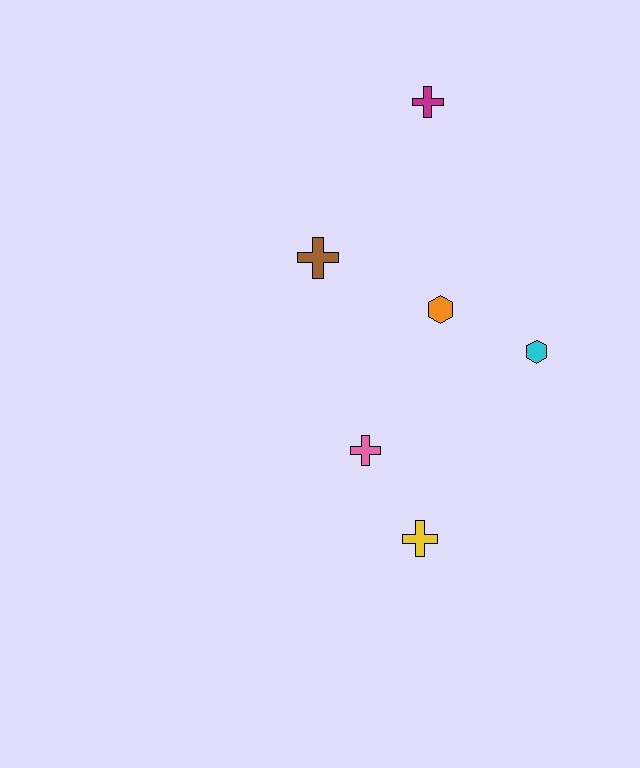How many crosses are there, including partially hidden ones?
There are 4 crosses.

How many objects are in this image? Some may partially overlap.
There are 6 objects.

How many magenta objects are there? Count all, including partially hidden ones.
There is 1 magenta object.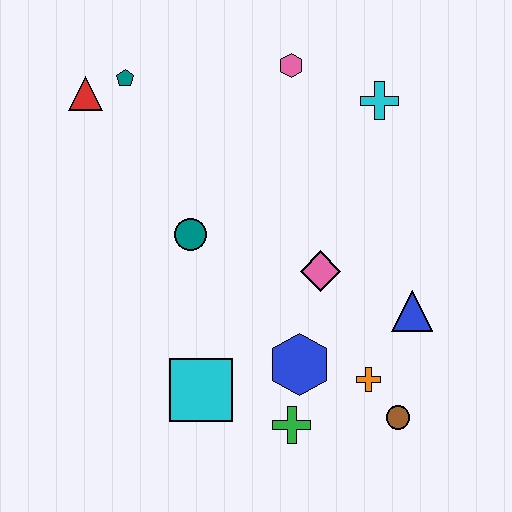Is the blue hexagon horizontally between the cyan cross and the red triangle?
Yes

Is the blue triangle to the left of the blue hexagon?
No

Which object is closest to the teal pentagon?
The red triangle is closest to the teal pentagon.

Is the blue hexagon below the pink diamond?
Yes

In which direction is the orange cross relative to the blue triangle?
The orange cross is below the blue triangle.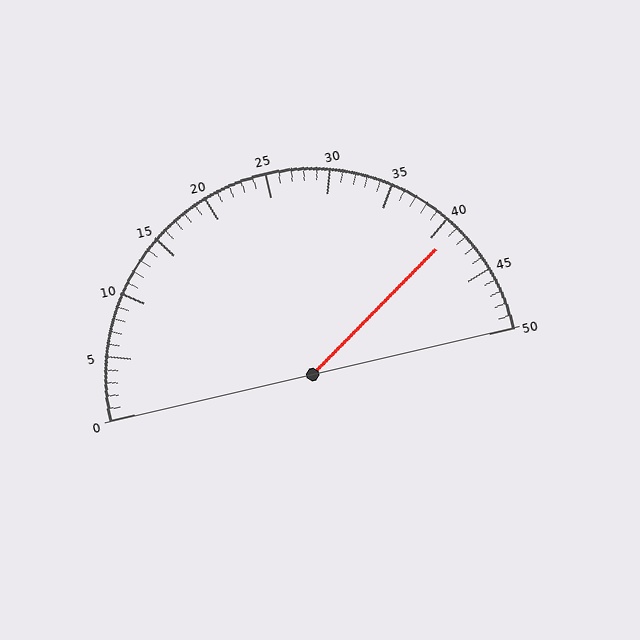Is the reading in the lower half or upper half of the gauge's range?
The reading is in the upper half of the range (0 to 50).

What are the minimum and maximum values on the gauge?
The gauge ranges from 0 to 50.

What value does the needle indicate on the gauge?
The needle indicates approximately 41.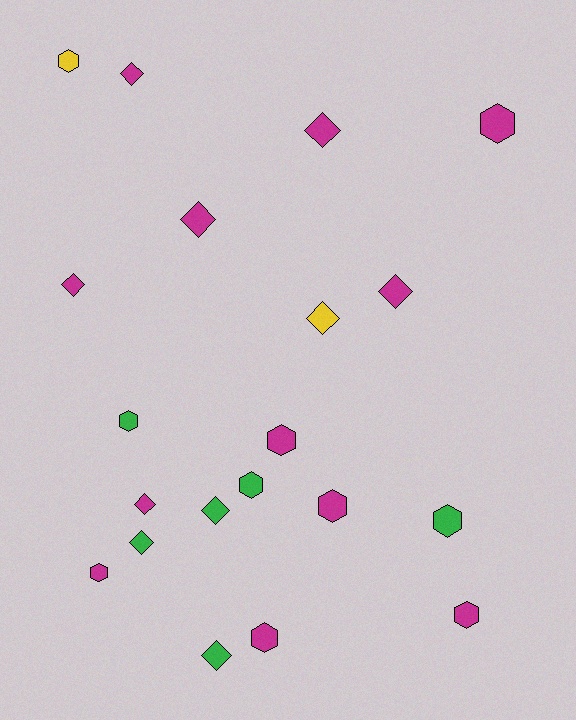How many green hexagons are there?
There are 3 green hexagons.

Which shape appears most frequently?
Diamond, with 10 objects.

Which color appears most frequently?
Magenta, with 12 objects.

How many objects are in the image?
There are 20 objects.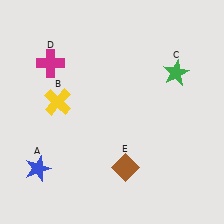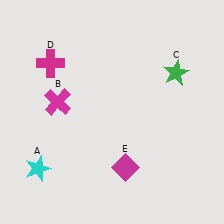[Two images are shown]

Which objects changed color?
A changed from blue to cyan. B changed from yellow to magenta. E changed from brown to magenta.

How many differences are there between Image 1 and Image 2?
There are 3 differences between the two images.